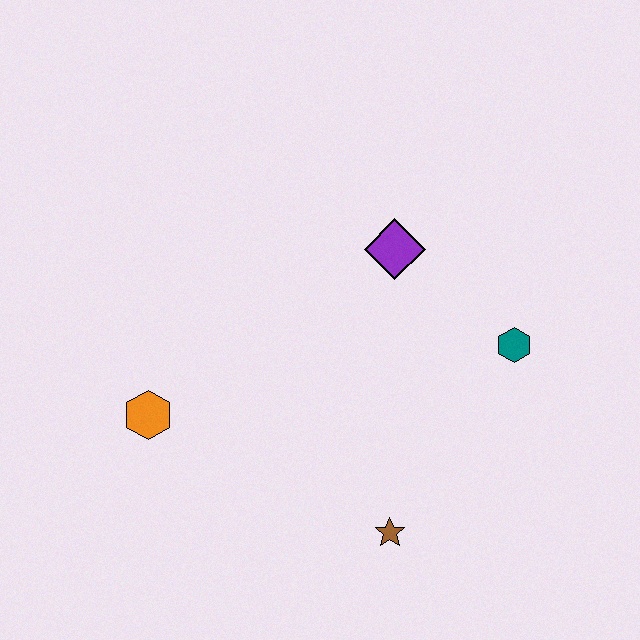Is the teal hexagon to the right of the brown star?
Yes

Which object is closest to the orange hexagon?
The brown star is closest to the orange hexagon.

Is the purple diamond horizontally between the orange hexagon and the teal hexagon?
Yes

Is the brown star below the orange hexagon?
Yes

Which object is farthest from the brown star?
The purple diamond is farthest from the brown star.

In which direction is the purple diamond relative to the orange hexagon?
The purple diamond is to the right of the orange hexagon.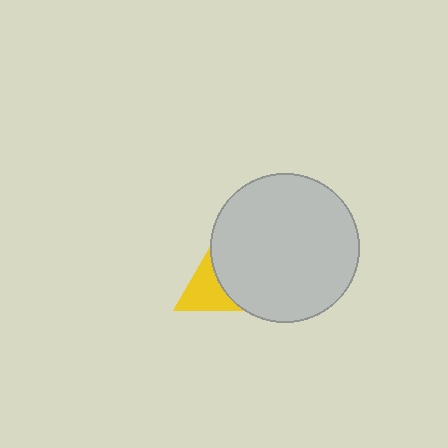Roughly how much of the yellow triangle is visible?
About half of it is visible (roughly 45%).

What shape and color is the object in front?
The object in front is a light gray circle.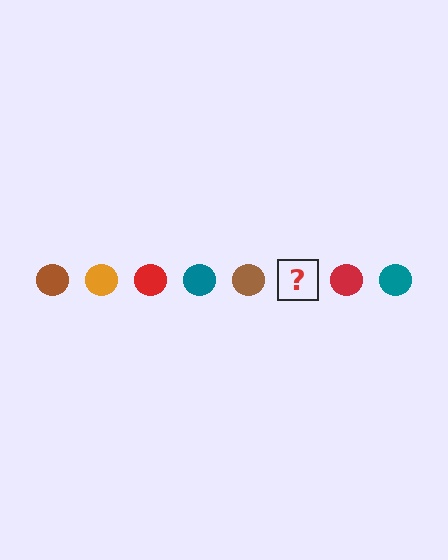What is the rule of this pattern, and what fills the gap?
The rule is that the pattern cycles through brown, orange, red, teal circles. The gap should be filled with an orange circle.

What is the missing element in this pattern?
The missing element is an orange circle.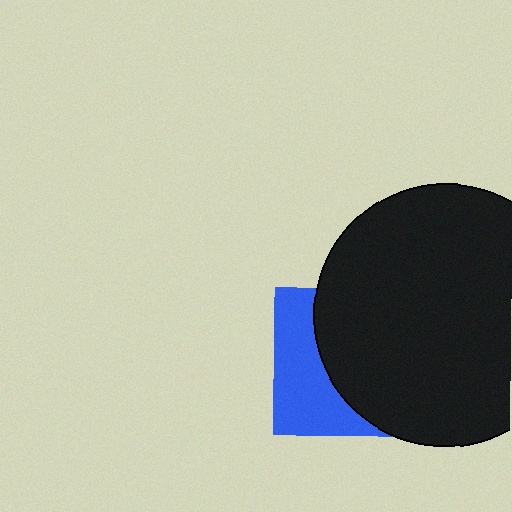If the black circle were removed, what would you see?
You would see the complete blue square.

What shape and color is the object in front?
The object in front is a black circle.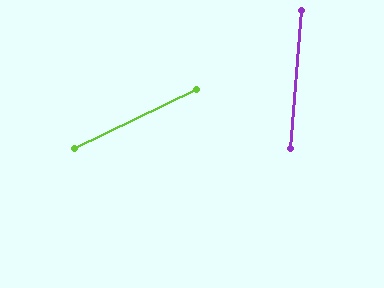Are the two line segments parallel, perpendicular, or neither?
Neither parallel nor perpendicular — they differ by about 60°.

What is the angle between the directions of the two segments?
Approximately 60 degrees.